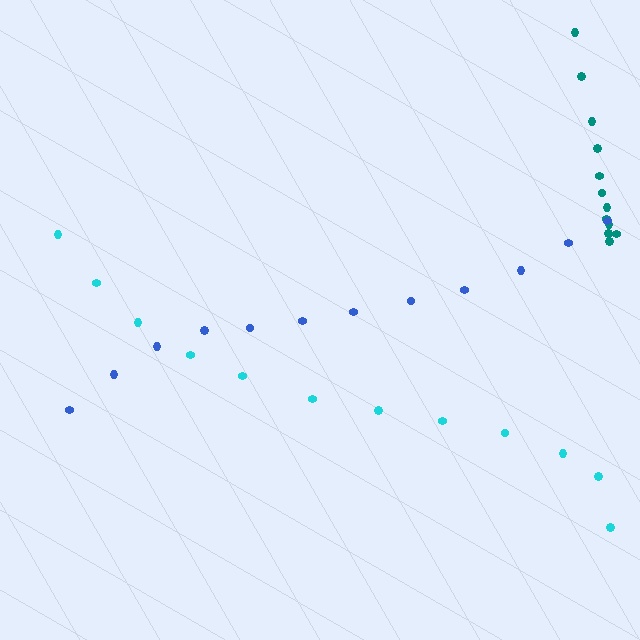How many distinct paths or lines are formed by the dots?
There are 3 distinct paths.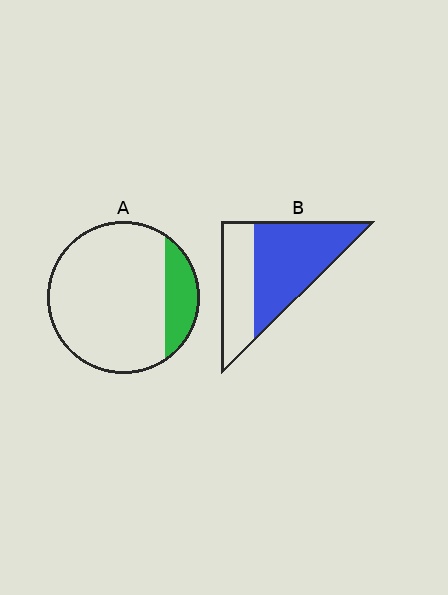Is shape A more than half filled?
No.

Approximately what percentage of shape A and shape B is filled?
A is approximately 15% and B is approximately 60%.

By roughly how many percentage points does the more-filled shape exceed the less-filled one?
By roughly 45 percentage points (B over A).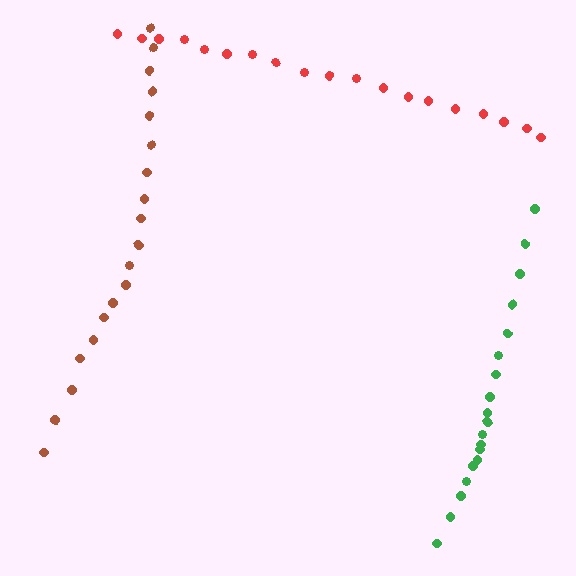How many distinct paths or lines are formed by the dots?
There are 3 distinct paths.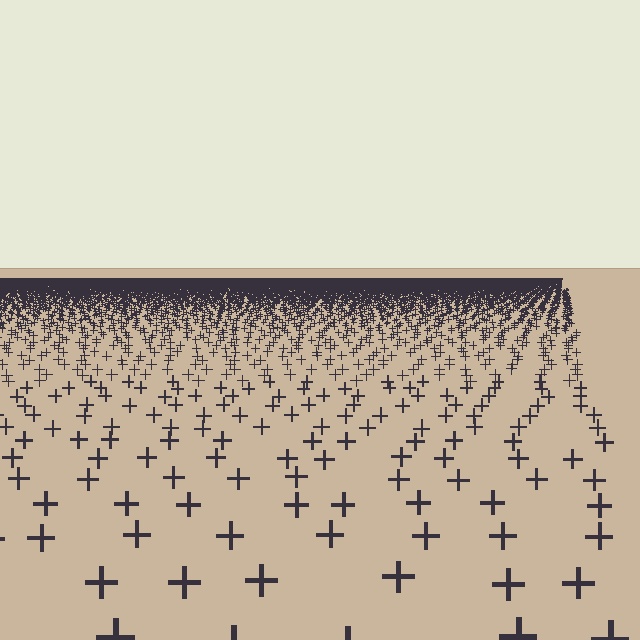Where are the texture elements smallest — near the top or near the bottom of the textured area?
Near the top.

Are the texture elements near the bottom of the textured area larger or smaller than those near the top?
Larger. Near the bottom, elements are closer to the viewer and appear at a bigger on-screen size.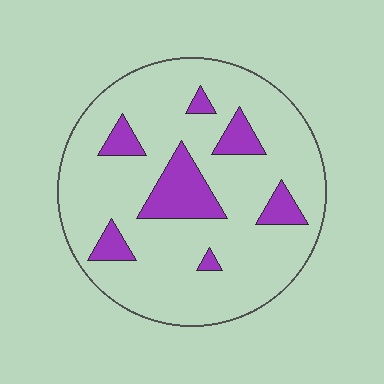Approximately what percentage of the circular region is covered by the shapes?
Approximately 15%.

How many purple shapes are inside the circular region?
7.